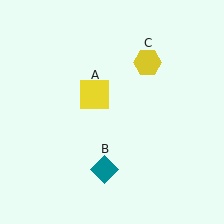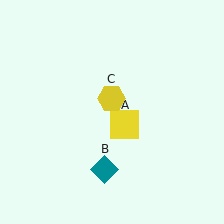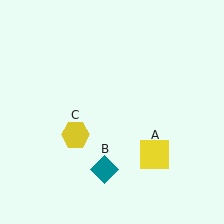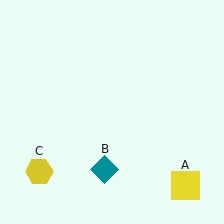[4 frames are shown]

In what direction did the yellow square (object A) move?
The yellow square (object A) moved down and to the right.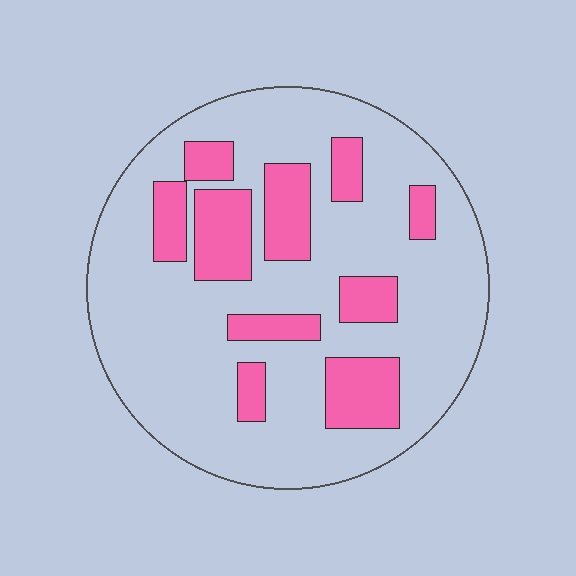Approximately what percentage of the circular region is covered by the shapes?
Approximately 25%.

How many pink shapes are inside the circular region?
10.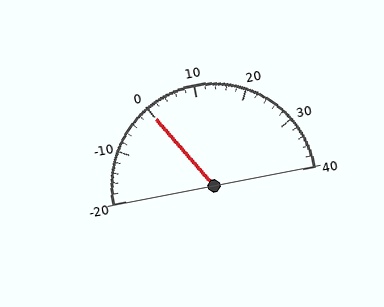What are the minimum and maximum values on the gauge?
The gauge ranges from -20 to 40.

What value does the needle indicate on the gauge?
The needle indicates approximately 0.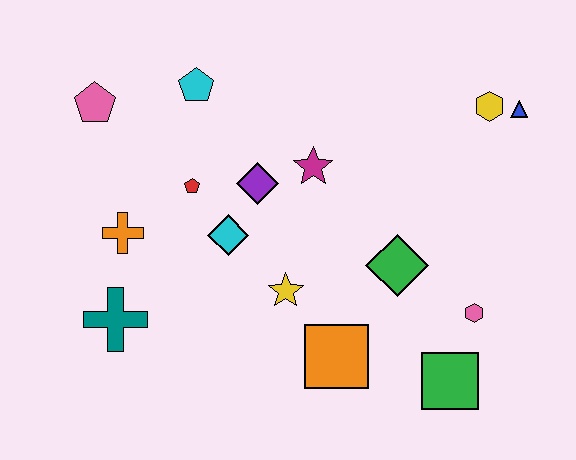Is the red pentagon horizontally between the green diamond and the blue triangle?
No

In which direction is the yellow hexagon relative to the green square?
The yellow hexagon is above the green square.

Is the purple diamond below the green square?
No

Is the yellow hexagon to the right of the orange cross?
Yes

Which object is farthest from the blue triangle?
The teal cross is farthest from the blue triangle.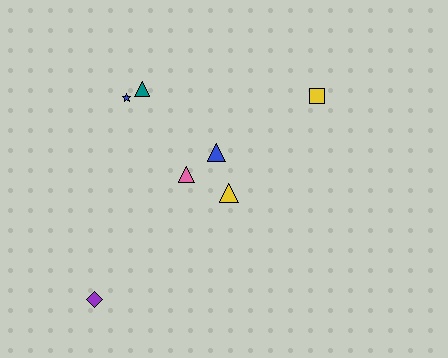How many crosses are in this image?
There are no crosses.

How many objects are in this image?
There are 7 objects.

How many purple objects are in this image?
There is 1 purple object.